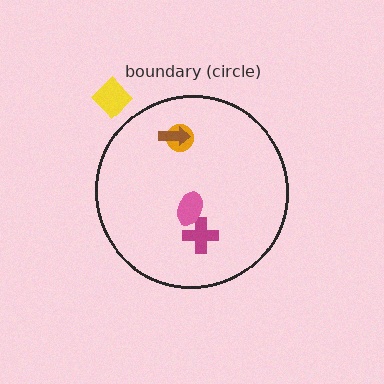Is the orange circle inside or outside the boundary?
Inside.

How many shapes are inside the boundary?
4 inside, 1 outside.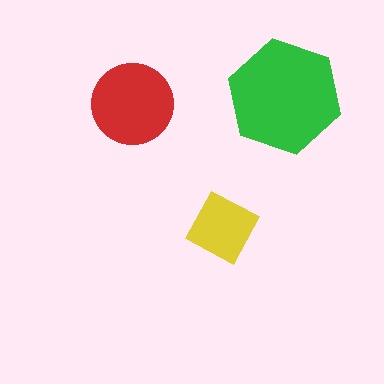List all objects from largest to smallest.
The green hexagon, the red circle, the yellow square.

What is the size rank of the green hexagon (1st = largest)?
1st.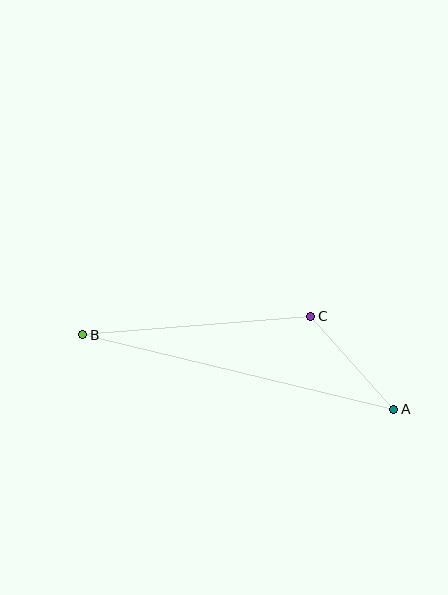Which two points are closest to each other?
Points A and C are closest to each other.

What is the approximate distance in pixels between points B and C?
The distance between B and C is approximately 229 pixels.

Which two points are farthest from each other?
Points A and B are farthest from each other.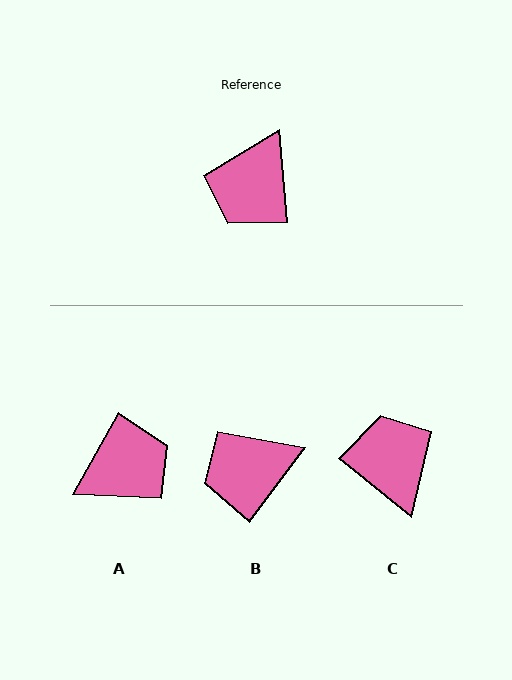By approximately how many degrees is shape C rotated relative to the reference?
Approximately 135 degrees clockwise.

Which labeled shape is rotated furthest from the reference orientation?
A, about 145 degrees away.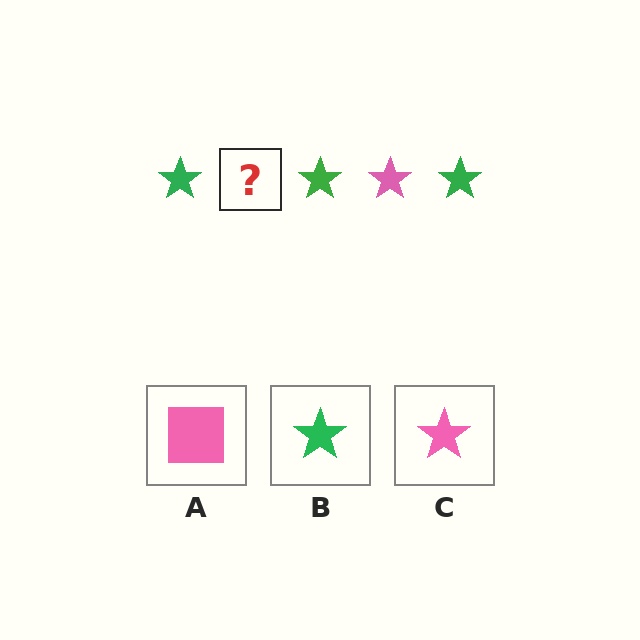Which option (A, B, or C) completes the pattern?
C.